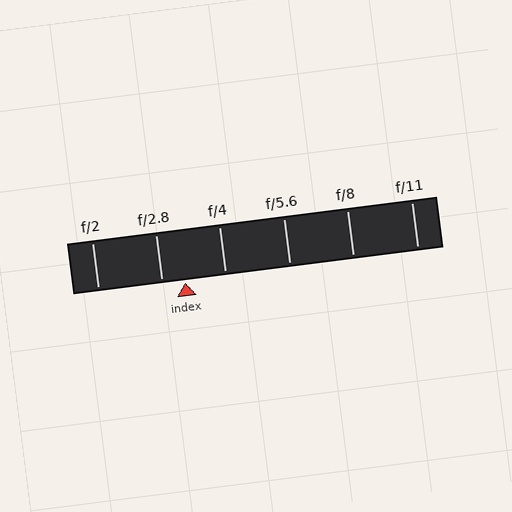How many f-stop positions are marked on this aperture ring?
There are 6 f-stop positions marked.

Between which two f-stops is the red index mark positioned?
The index mark is between f/2.8 and f/4.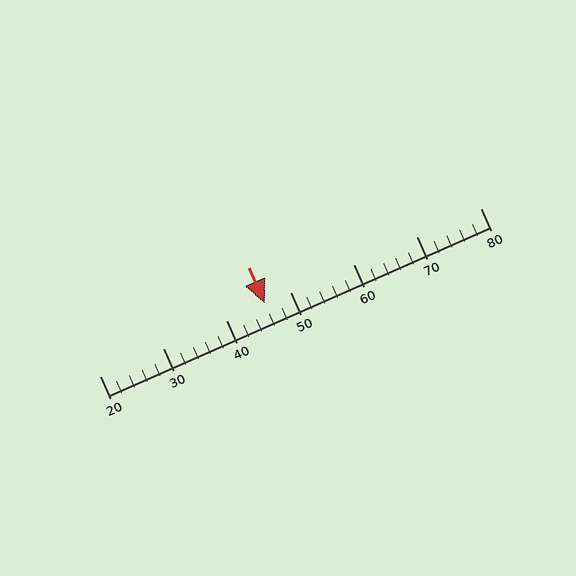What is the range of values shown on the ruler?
The ruler shows values from 20 to 80.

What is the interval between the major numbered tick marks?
The major tick marks are spaced 10 units apart.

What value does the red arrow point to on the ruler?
The red arrow points to approximately 46.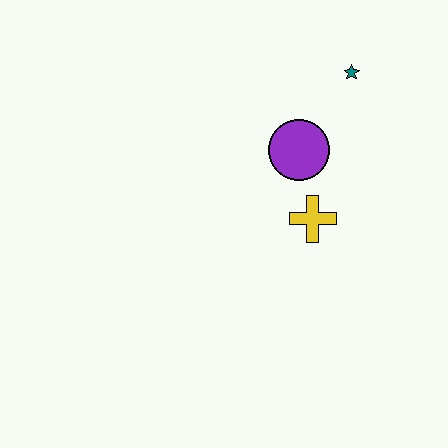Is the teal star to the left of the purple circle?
No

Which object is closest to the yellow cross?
The purple circle is closest to the yellow cross.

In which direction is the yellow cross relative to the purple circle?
The yellow cross is below the purple circle.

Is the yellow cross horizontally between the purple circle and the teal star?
Yes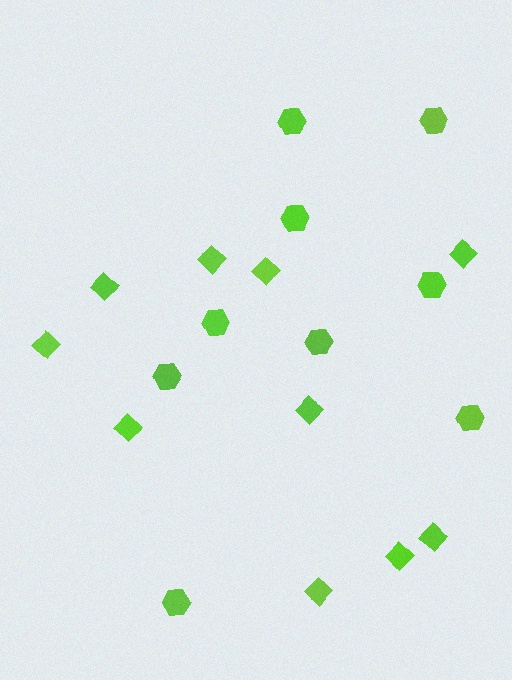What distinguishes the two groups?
There are 2 groups: one group of diamonds (10) and one group of hexagons (9).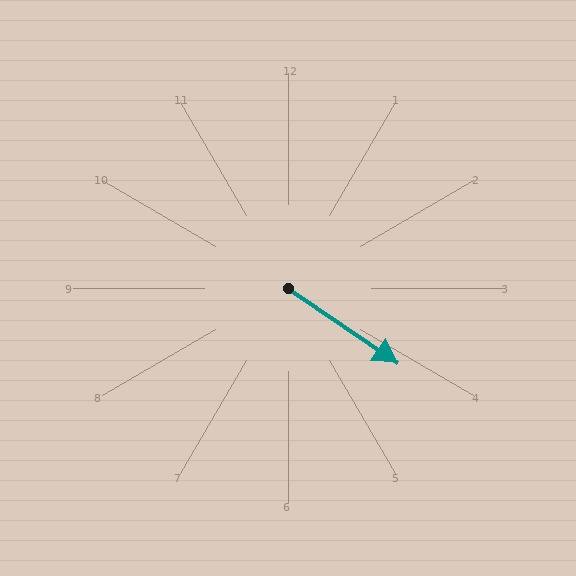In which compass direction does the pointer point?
Southeast.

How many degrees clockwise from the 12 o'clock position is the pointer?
Approximately 124 degrees.